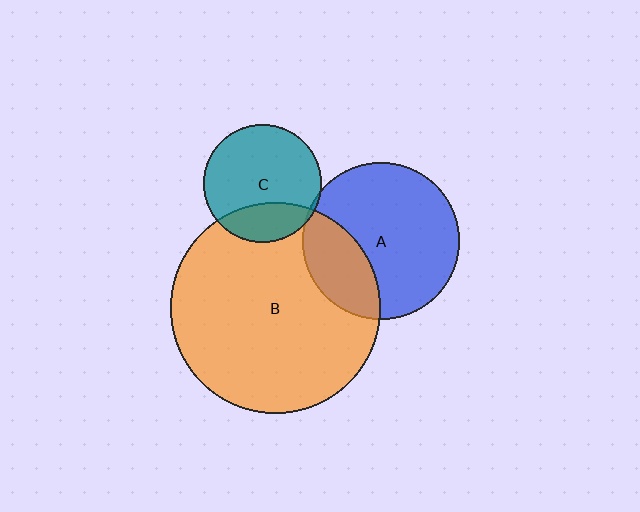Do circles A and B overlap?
Yes.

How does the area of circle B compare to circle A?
Approximately 1.8 times.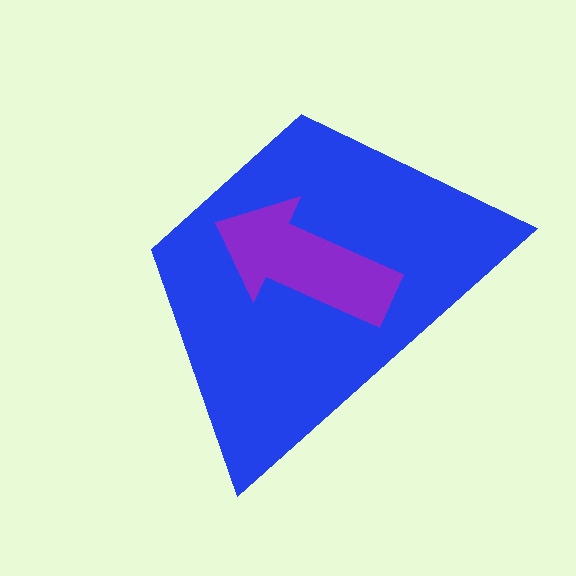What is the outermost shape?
The blue trapezoid.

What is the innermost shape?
The purple arrow.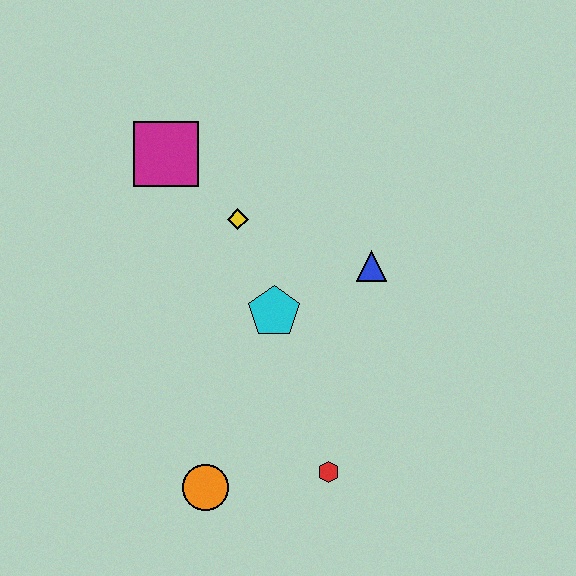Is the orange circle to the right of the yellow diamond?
No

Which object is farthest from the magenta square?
The red hexagon is farthest from the magenta square.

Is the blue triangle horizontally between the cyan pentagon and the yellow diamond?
No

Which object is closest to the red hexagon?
The orange circle is closest to the red hexagon.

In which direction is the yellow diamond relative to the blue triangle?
The yellow diamond is to the left of the blue triangle.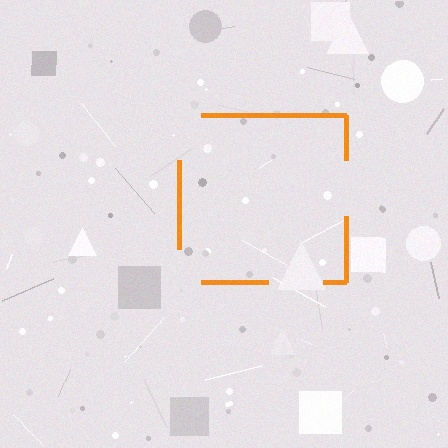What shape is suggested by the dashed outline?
The dashed outline suggests a square.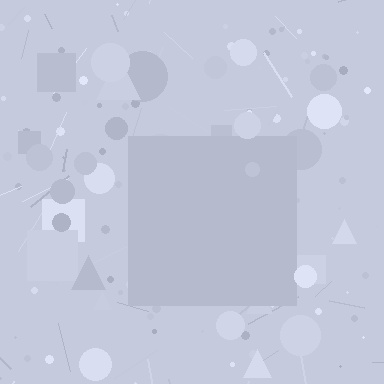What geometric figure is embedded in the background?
A square is embedded in the background.